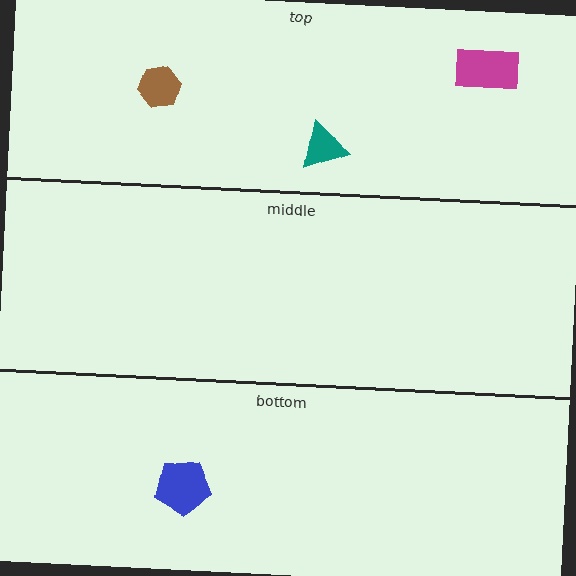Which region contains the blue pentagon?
The bottom region.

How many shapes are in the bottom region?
1.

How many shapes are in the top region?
3.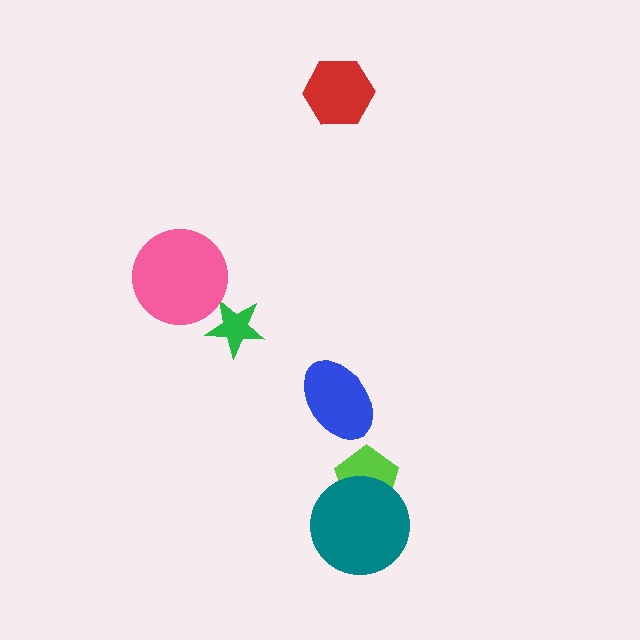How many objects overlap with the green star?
0 objects overlap with the green star.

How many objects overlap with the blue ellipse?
0 objects overlap with the blue ellipse.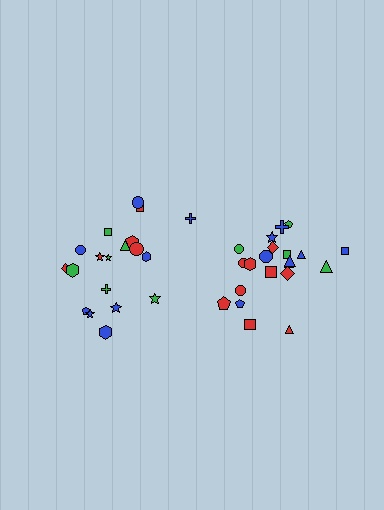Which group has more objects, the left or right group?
The right group.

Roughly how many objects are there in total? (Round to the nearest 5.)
Roughly 40 objects in total.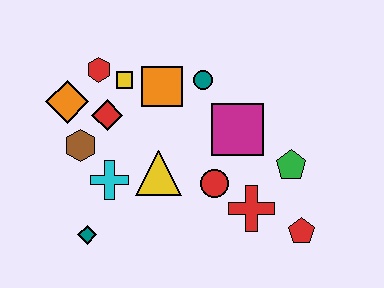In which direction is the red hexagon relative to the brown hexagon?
The red hexagon is above the brown hexagon.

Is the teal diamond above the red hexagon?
No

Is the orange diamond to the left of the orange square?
Yes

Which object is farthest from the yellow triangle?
The red pentagon is farthest from the yellow triangle.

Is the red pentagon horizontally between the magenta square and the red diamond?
No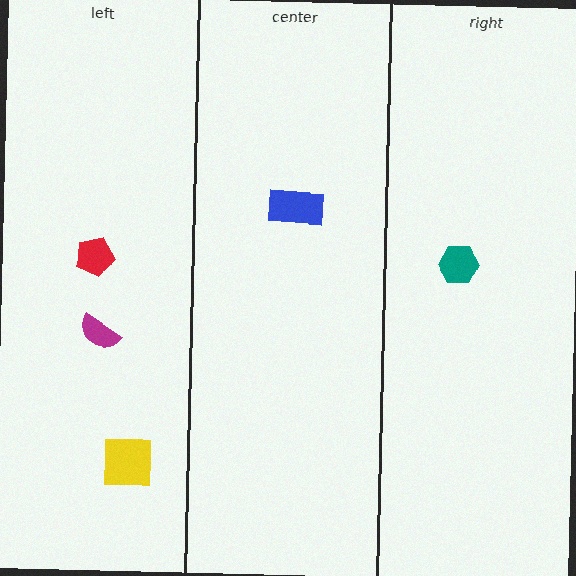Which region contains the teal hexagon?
The right region.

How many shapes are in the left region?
3.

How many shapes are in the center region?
1.